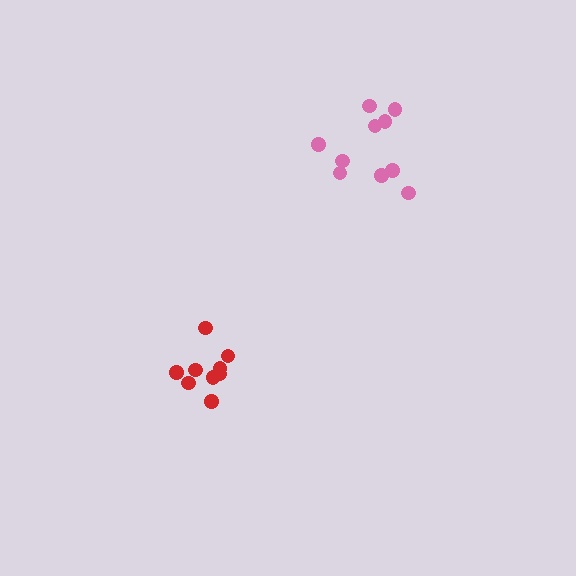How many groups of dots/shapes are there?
There are 2 groups.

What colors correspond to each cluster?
The clusters are colored: red, pink.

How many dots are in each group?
Group 1: 9 dots, Group 2: 10 dots (19 total).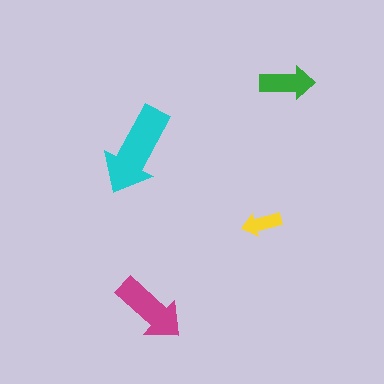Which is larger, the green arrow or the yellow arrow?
The green one.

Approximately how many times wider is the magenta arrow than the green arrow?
About 1.5 times wider.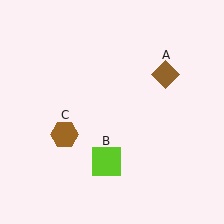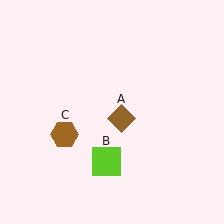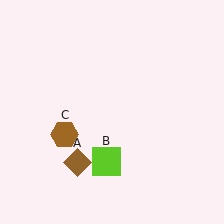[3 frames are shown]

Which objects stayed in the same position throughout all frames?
Lime square (object B) and brown hexagon (object C) remained stationary.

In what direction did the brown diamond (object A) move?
The brown diamond (object A) moved down and to the left.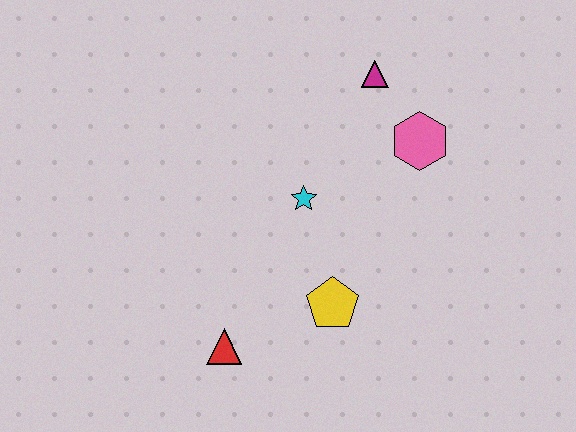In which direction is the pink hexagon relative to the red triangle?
The pink hexagon is above the red triangle.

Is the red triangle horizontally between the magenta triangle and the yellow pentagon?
No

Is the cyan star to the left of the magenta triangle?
Yes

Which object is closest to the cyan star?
The yellow pentagon is closest to the cyan star.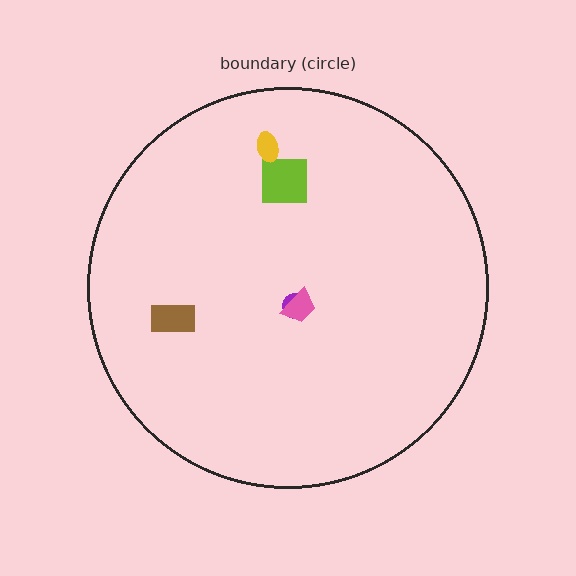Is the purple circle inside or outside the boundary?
Inside.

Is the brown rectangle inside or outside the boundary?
Inside.